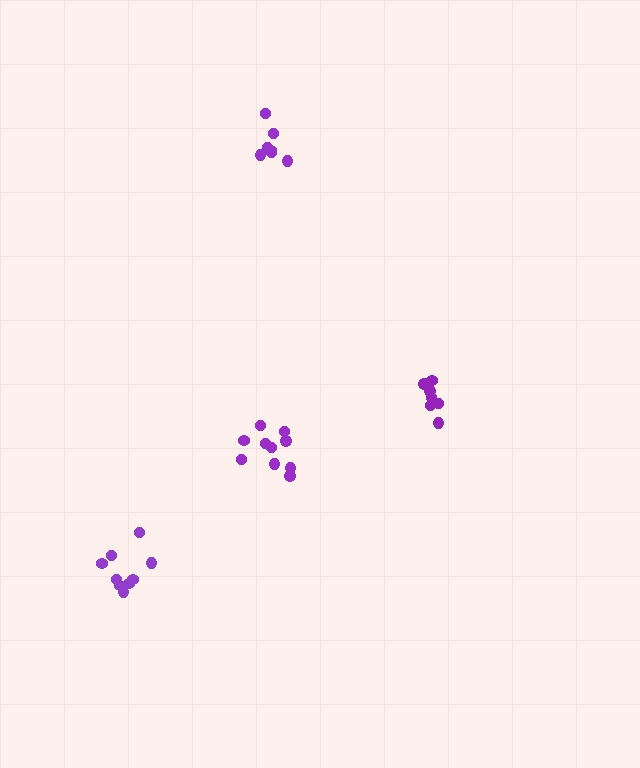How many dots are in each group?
Group 1: 7 dots, Group 2: 7 dots, Group 3: 10 dots, Group 4: 9 dots (33 total).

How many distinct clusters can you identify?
There are 4 distinct clusters.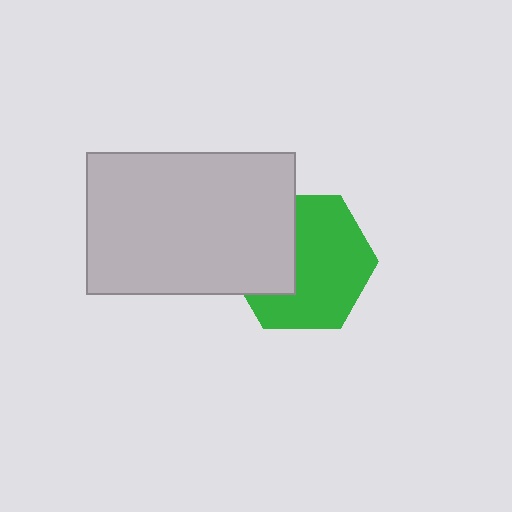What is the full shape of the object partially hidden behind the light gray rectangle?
The partially hidden object is a green hexagon.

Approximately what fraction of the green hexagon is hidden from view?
Roughly 35% of the green hexagon is hidden behind the light gray rectangle.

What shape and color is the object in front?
The object in front is a light gray rectangle.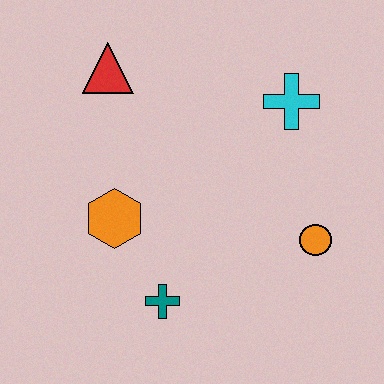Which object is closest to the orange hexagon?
The teal cross is closest to the orange hexagon.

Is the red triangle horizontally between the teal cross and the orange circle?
No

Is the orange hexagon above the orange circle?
Yes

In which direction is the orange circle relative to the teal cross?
The orange circle is to the right of the teal cross.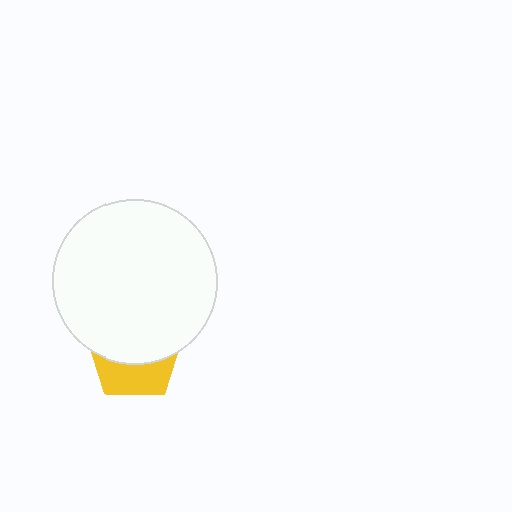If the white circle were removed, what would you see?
You would see the complete yellow pentagon.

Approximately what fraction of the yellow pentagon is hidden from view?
Roughly 61% of the yellow pentagon is hidden behind the white circle.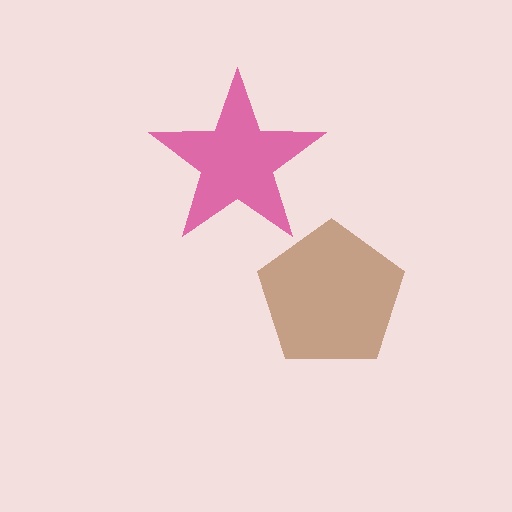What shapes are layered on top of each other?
The layered shapes are: a brown pentagon, a magenta star.